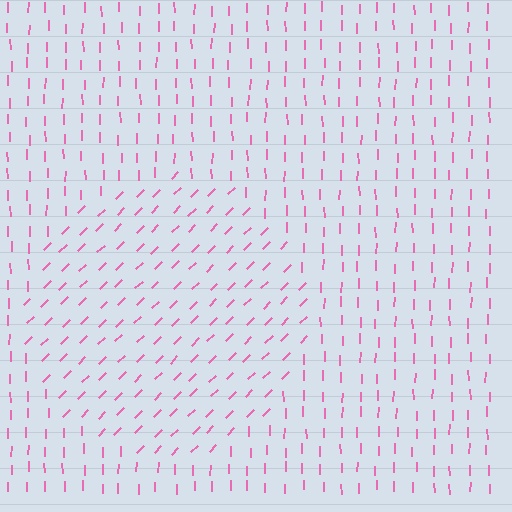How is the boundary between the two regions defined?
The boundary is defined purely by a change in line orientation (approximately 45 degrees difference). All lines are the same color and thickness.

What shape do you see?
I see a circle.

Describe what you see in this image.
The image is filled with small pink line segments. A circle region in the image has lines oriented differently from the surrounding lines, creating a visible texture boundary.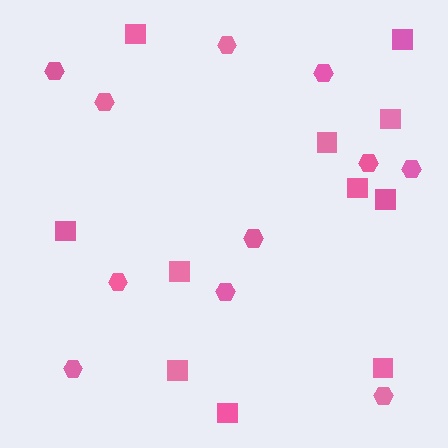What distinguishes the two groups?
There are 2 groups: one group of hexagons (11) and one group of squares (11).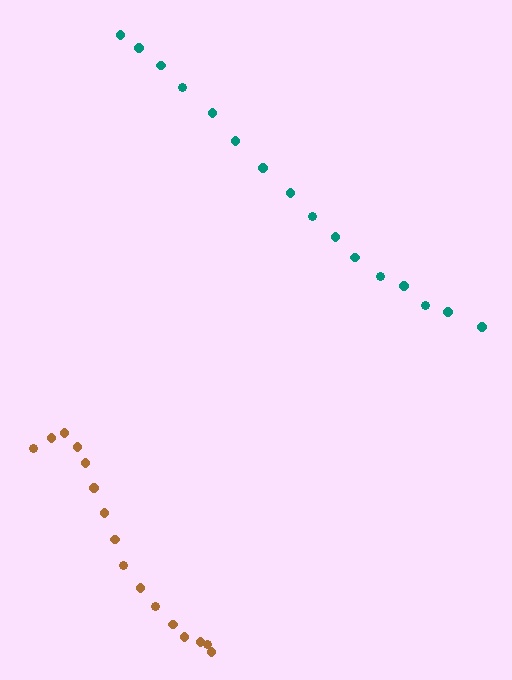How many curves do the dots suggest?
There are 2 distinct paths.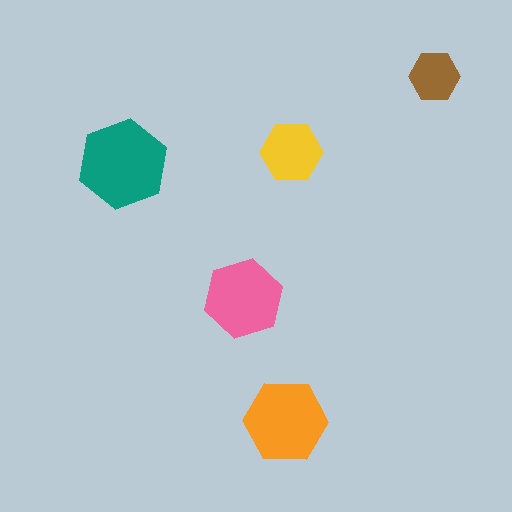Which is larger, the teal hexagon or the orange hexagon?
The teal one.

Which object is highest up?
The brown hexagon is topmost.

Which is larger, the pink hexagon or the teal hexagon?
The teal one.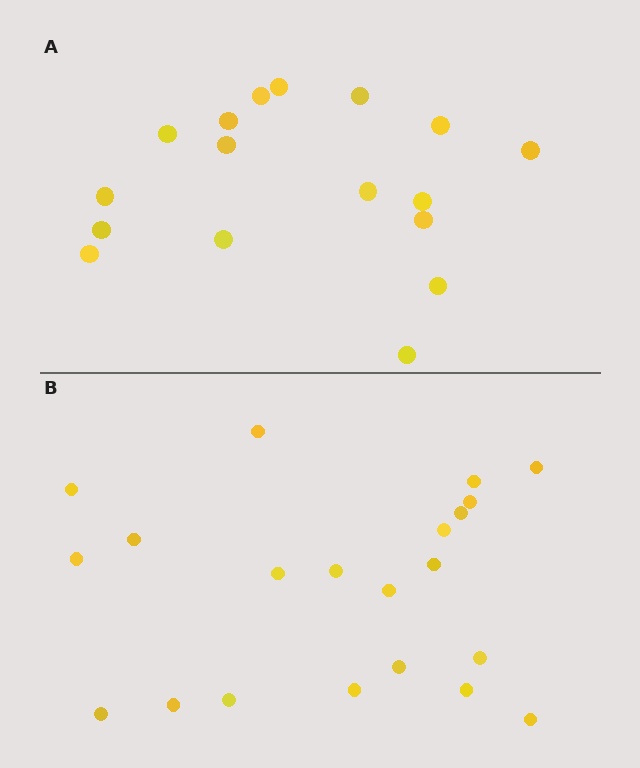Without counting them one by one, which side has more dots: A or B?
Region B (the bottom region) has more dots.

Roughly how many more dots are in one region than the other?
Region B has about 4 more dots than region A.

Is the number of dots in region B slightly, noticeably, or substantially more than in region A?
Region B has only slightly more — the two regions are fairly close. The ratio is roughly 1.2 to 1.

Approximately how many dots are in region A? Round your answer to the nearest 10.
About 20 dots. (The exact count is 17, which rounds to 20.)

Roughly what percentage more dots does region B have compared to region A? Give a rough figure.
About 25% more.